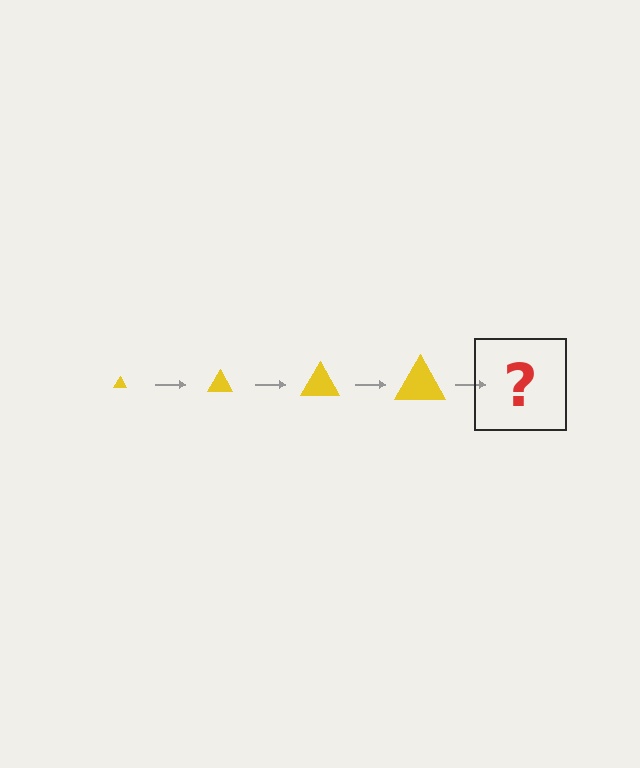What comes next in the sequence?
The next element should be a yellow triangle, larger than the previous one.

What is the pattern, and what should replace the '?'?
The pattern is that the triangle gets progressively larger each step. The '?' should be a yellow triangle, larger than the previous one.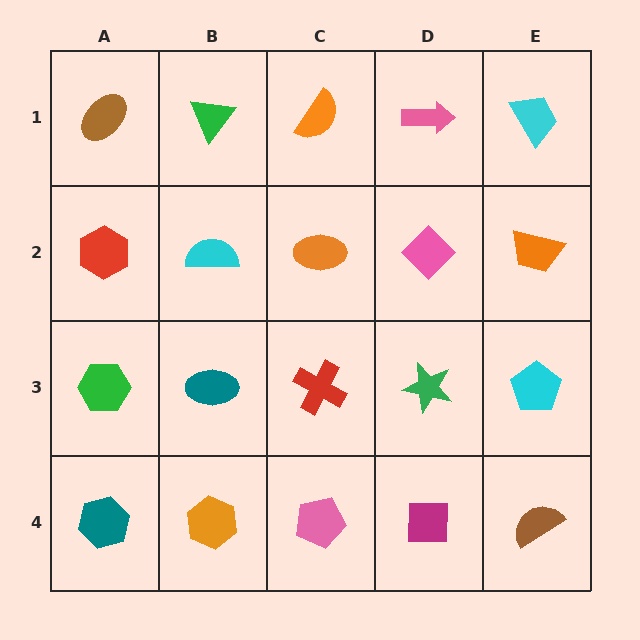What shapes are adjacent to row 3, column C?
An orange ellipse (row 2, column C), a pink pentagon (row 4, column C), a teal ellipse (row 3, column B), a green star (row 3, column D).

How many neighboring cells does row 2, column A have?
3.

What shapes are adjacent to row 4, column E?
A cyan pentagon (row 3, column E), a magenta square (row 4, column D).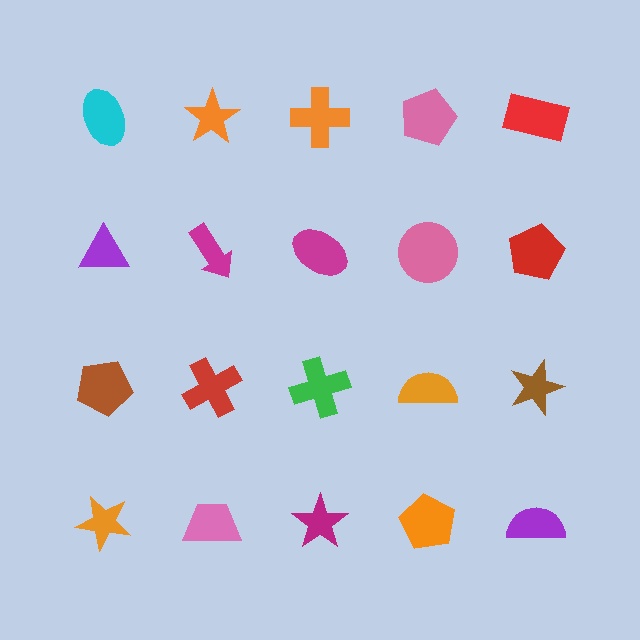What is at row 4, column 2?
A pink trapezoid.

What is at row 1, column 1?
A cyan ellipse.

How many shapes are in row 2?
5 shapes.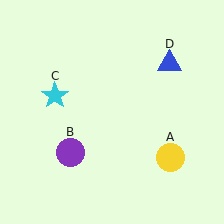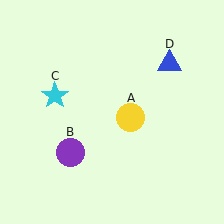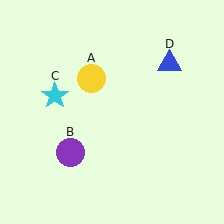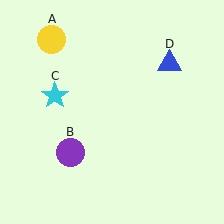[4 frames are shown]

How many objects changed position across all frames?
1 object changed position: yellow circle (object A).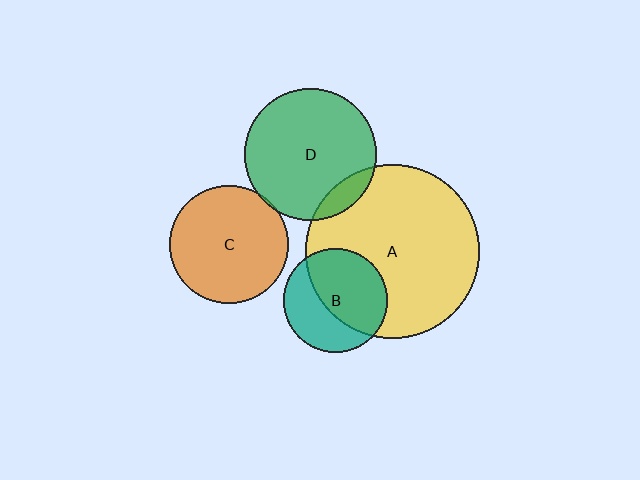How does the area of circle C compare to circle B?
Approximately 1.3 times.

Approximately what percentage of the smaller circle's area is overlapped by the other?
Approximately 10%.